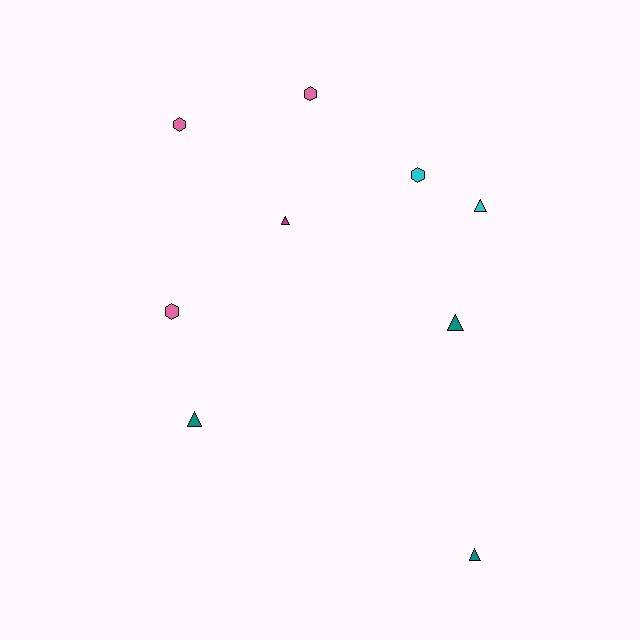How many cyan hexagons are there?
There is 1 cyan hexagon.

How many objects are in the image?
There are 9 objects.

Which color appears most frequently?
Pink, with 3 objects.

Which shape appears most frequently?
Triangle, with 5 objects.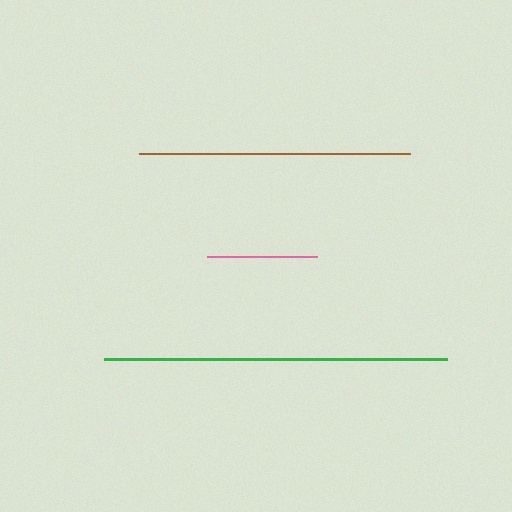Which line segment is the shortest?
The pink line is the shortest at approximately 110 pixels.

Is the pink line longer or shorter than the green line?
The green line is longer than the pink line.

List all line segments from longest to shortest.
From longest to shortest: green, brown, pink.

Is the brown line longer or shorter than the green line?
The green line is longer than the brown line.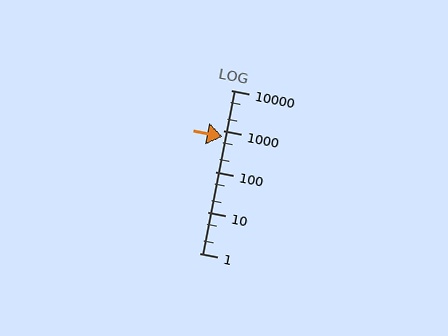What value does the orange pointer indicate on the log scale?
The pointer indicates approximately 720.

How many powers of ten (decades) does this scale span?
The scale spans 4 decades, from 1 to 10000.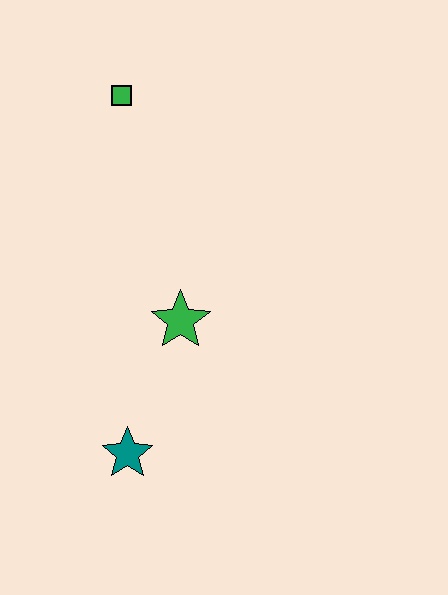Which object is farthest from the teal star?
The green square is farthest from the teal star.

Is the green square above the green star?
Yes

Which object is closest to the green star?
The teal star is closest to the green star.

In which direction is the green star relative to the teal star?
The green star is above the teal star.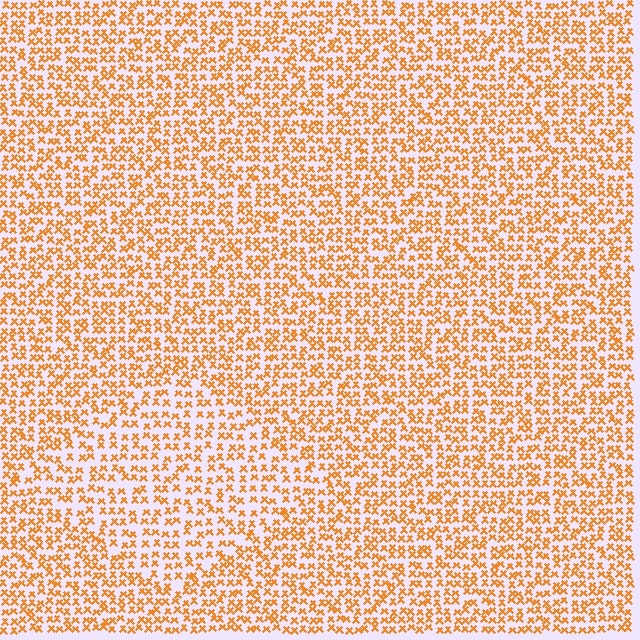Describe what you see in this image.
The image contains small orange elements arranged at two different densities. A diamond-shaped region is visible where the elements are less densely packed than the surrounding area.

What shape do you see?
I see a diamond.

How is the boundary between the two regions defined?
The boundary is defined by a change in element density (approximately 1.4x ratio). All elements are the same color, size, and shape.